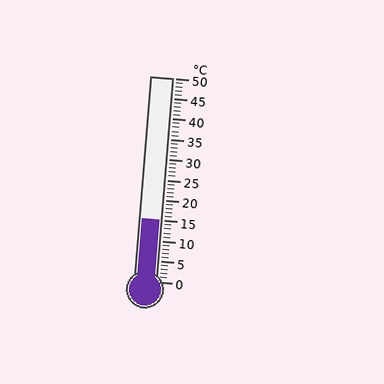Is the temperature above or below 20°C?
The temperature is below 20°C.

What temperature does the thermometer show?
The thermometer shows approximately 15°C.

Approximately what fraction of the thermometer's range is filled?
The thermometer is filled to approximately 30% of its range.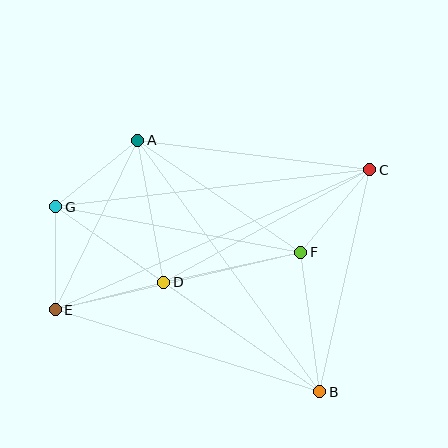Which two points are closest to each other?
Points E and G are closest to each other.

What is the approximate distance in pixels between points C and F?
The distance between C and F is approximately 108 pixels.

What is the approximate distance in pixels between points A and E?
The distance between A and E is approximately 189 pixels.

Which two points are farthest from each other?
Points C and E are farthest from each other.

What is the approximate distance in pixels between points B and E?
The distance between B and E is approximately 277 pixels.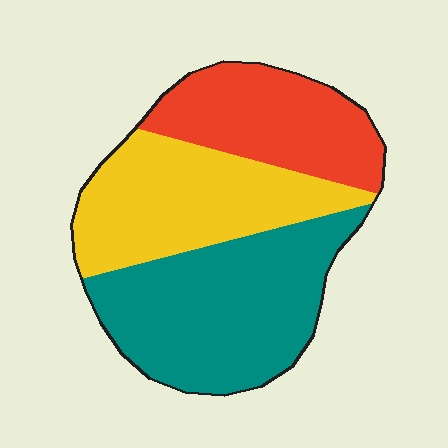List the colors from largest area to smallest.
From largest to smallest: teal, yellow, red.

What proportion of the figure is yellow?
Yellow covers about 35% of the figure.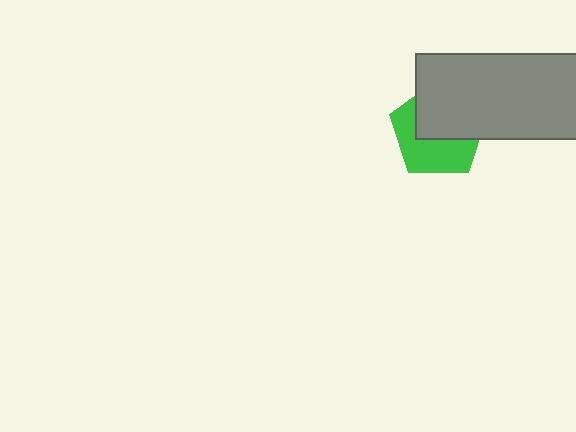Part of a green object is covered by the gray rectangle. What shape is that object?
It is a pentagon.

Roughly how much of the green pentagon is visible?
About half of it is visible (roughly 50%).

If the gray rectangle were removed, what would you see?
You would see the complete green pentagon.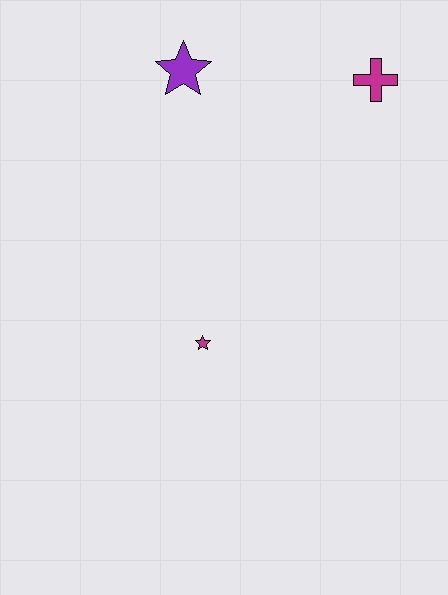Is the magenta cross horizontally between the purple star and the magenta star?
No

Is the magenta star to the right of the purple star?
Yes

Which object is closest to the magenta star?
The purple star is closest to the magenta star.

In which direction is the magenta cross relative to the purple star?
The magenta cross is to the right of the purple star.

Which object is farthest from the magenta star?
The magenta cross is farthest from the magenta star.